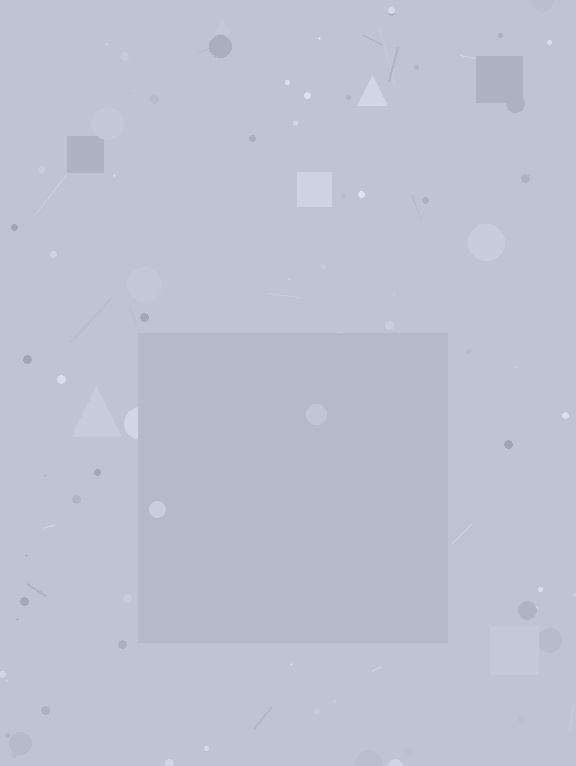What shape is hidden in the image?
A square is hidden in the image.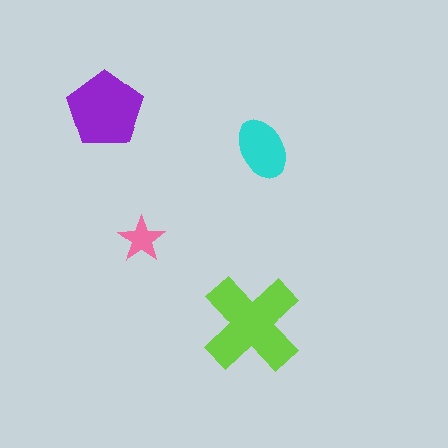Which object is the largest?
The lime cross.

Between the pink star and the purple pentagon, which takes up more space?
The purple pentagon.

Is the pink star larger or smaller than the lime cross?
Smaller.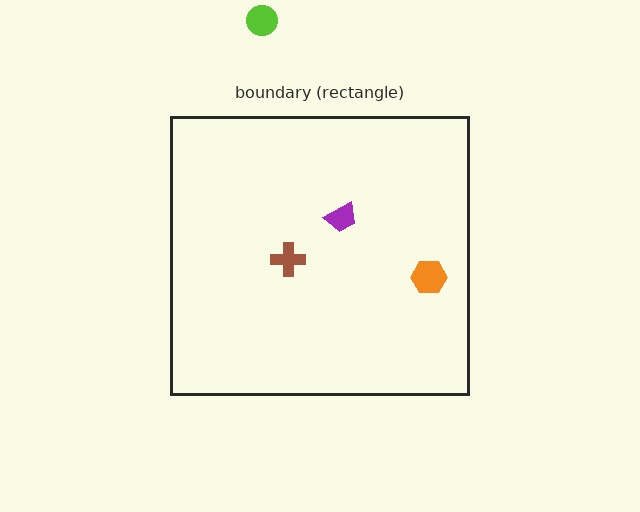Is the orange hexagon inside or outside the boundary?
Inside.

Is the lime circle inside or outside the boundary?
Outside.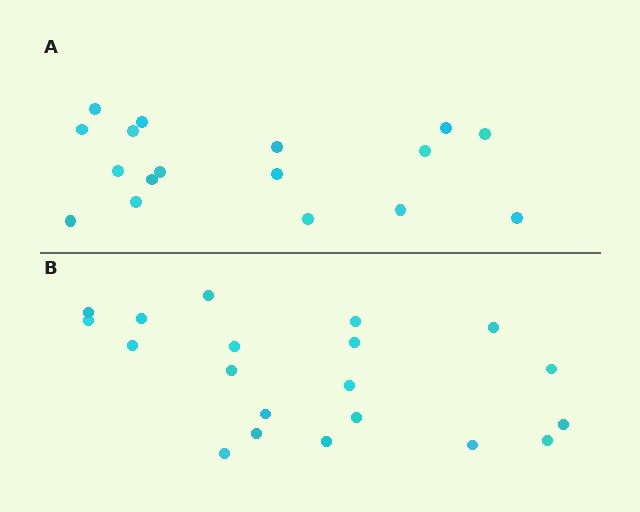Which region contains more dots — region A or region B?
Region B (the bottom region) has more dots.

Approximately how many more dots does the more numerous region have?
Region B has just a few more — roughly 2 or 3 more dots than region A.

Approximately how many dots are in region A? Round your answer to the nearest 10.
About 20 dots. (The exact count is 17, which rounds to 20.)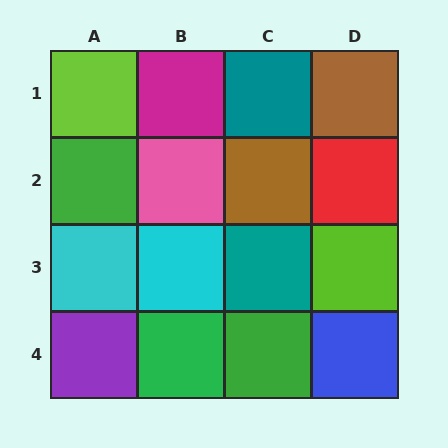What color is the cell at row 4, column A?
Purple.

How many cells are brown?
2 cells are brown.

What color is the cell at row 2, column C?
Brown.